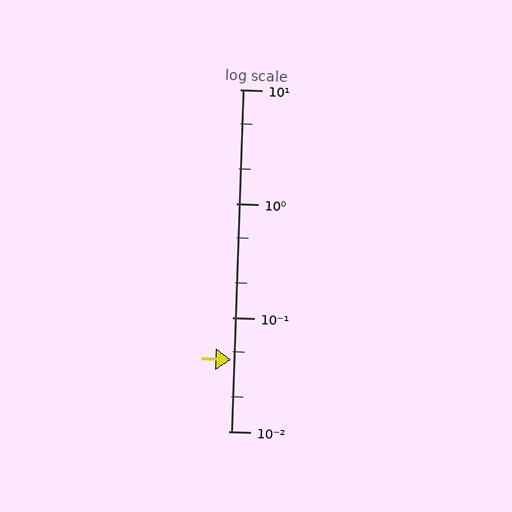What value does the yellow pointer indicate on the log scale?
The pointer indicates approximately 0.042.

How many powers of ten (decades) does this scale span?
The scale spans 3 decades, from 0.01 to 10.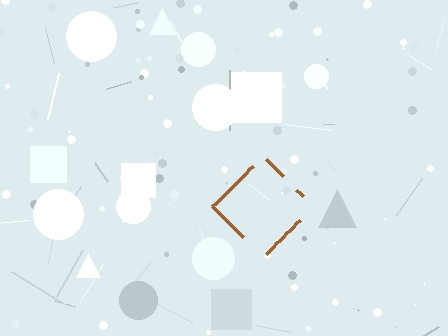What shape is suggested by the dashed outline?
The dashed outline suggests a diamond.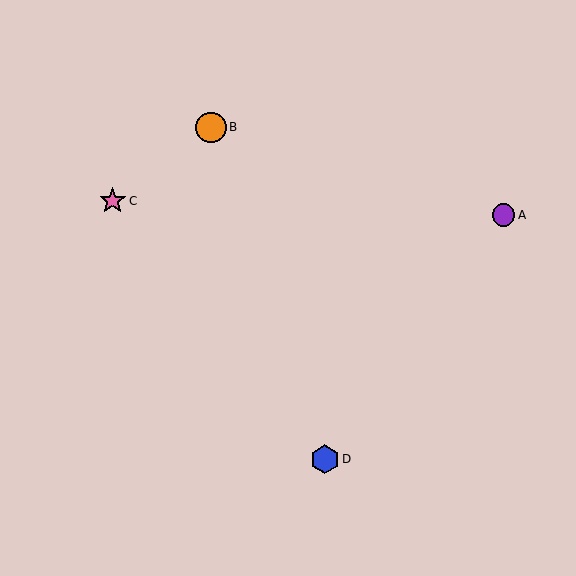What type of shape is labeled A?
Shape A is a purple circle.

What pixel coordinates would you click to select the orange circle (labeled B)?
Click at (211, 127) to select the orange circle B.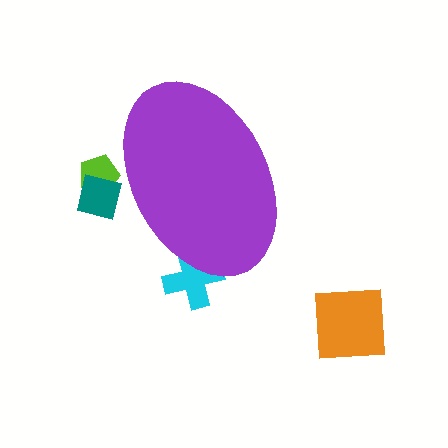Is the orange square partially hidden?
No, the orange square is fully visible.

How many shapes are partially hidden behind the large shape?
3 shapes are partially hidden.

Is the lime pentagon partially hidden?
Yes, the lime pentagon is partially hidden behind the purple ellipse.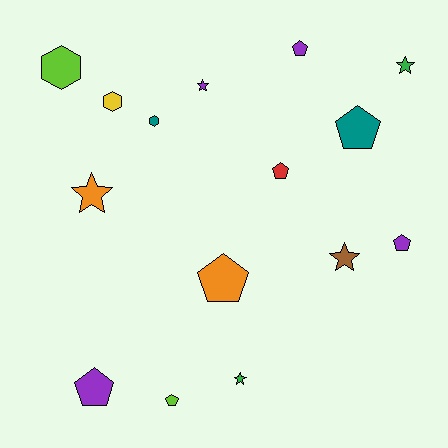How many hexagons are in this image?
There are 3 hexagons.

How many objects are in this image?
There are 15 objects.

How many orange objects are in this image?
There are 2 orange objects.